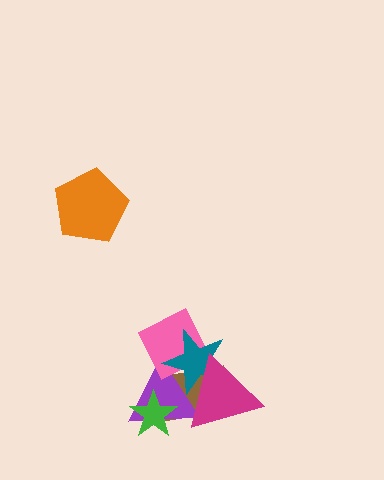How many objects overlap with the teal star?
4 objects overlap with the teal star.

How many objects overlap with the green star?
2 objects overlap with the green star.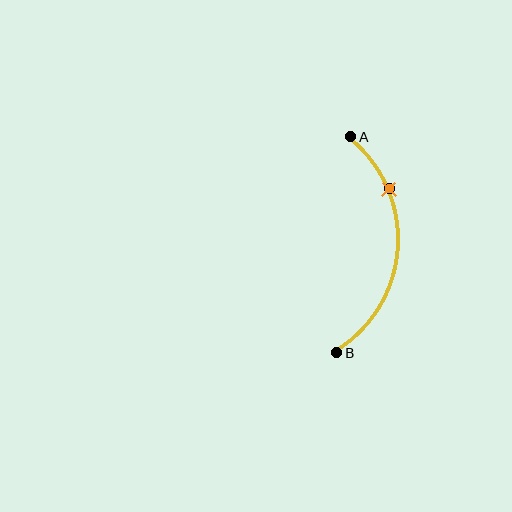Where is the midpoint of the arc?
The arc midpoint is the point on the curve farthest from the straight line joining A and B. It sits to the right of that line.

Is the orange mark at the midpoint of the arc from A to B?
No. The orange mark lies on the arc but is closer to endpoint A. The arc midpoint would be at the point on the curve equidistant along the arc from both A and B.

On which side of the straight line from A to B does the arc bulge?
The arc bulges to the right of the straight line connecting A and B.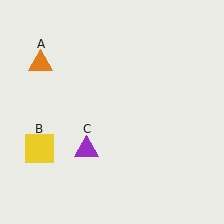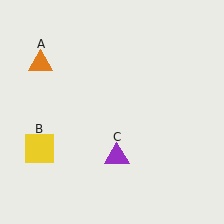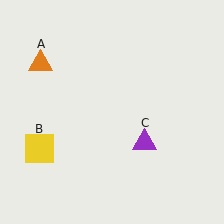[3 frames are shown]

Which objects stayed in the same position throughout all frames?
Orange triangle (object A) and yellow square (object B) remained stationary.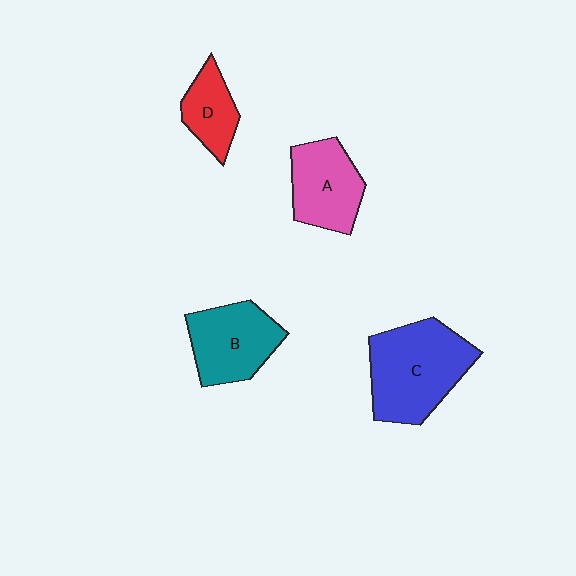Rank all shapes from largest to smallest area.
From largest to smallest: C (blue), B (teal), A (pink), D (red).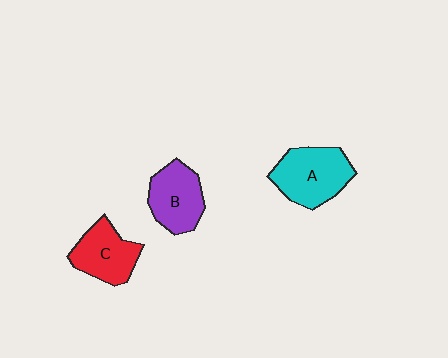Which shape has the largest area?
Shape A (cyan).